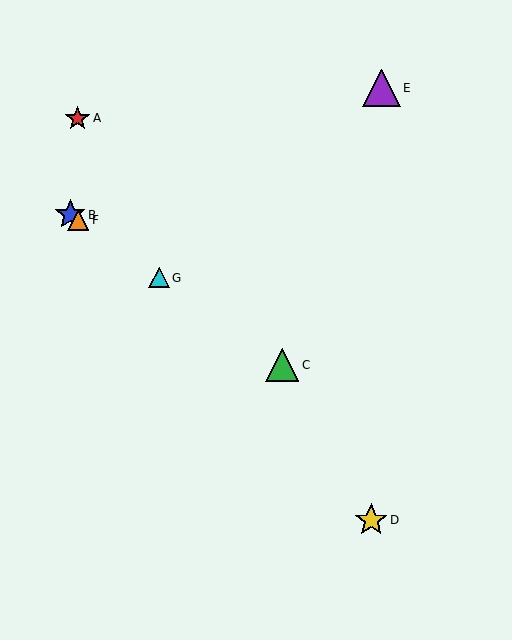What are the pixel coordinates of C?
Object C is at (282, 365).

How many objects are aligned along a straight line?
4 objects (B, C, F, G) are aligned along a straight line.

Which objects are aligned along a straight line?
Objects B, C, F, G are aligned along a straight line.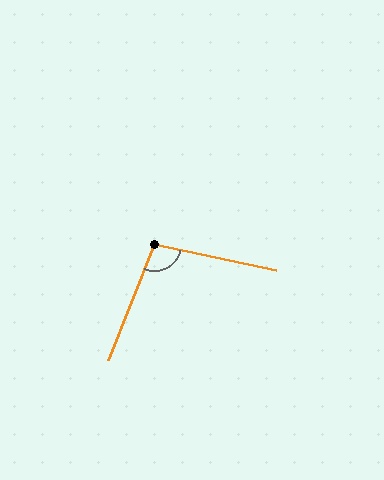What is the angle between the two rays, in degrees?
Approximately 100 degrees.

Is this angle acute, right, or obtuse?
It is obtuse.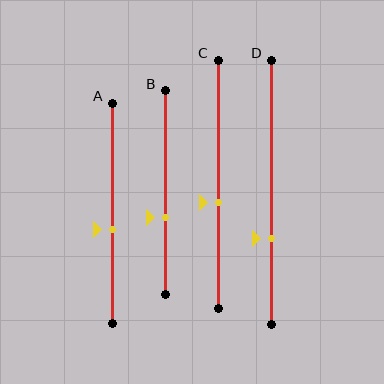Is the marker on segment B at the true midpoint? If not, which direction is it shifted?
No, the marker on segment B is shifted downward by about 12% of the segment length.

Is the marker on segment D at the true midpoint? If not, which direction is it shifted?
No, the marker on segment D is shifted downward by about 18% of the segment length.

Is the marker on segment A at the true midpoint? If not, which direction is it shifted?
No, the marker on segment A is shifted downward by about 8% of the segment length.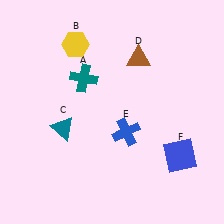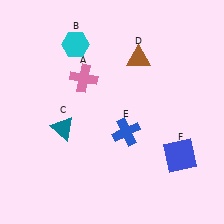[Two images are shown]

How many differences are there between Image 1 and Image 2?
There are 2 differences between the two images.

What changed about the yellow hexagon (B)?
In Image 1, B is yellow. In Image 2, it changed to cyan.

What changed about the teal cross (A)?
In Image 1, A is teal. In Image 2, it changed to pink.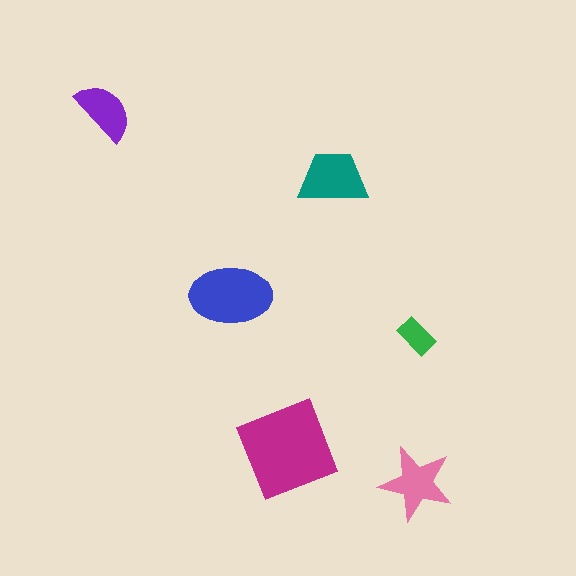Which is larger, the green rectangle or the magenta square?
The magenta square.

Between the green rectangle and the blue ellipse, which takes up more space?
The blue ellipse.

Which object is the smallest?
The green rectangle.